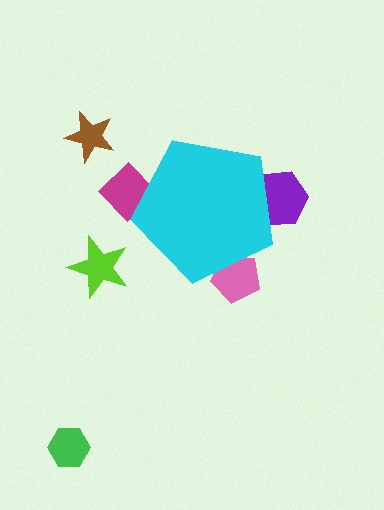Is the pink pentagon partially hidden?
Yes, the pink pentagon is partially hidden behind the cyan pentagon.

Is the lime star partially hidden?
No, the lime star is fully visible.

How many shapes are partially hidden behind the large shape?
3 shapes are partially hidden.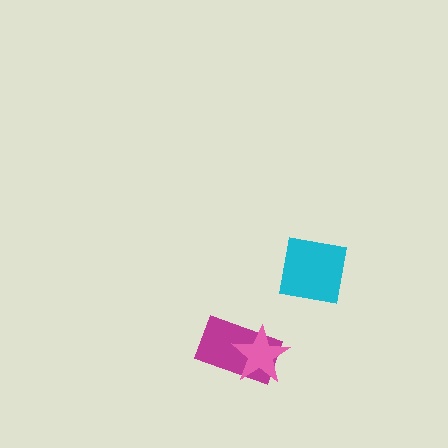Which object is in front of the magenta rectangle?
The pink star is in front of the magenta rectangle.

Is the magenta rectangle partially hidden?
Yes, it is partially covered by another shape.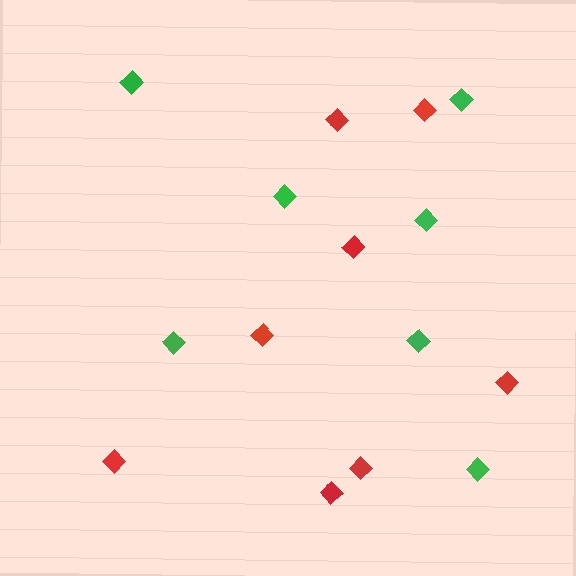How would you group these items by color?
There are 2 groups: one group of red diamonds (8) and one group of green diamonds (7).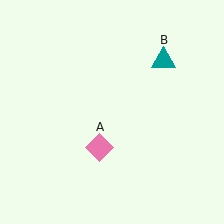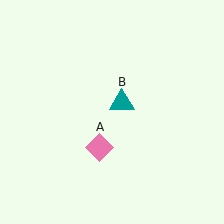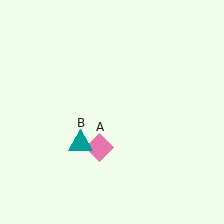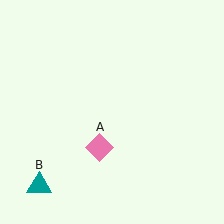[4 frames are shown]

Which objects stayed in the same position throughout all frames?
Pink diamond (object A) remained stationary.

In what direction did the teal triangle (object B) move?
The teal triangle (object B) moved down and to the left.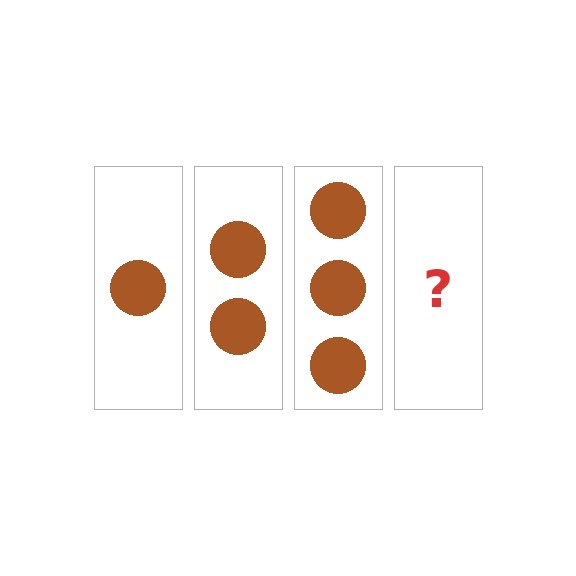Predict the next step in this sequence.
The next step is 4 circles.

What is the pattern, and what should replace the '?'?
The pattern is that each step adds one more circle. The '?' should be 4 circles.